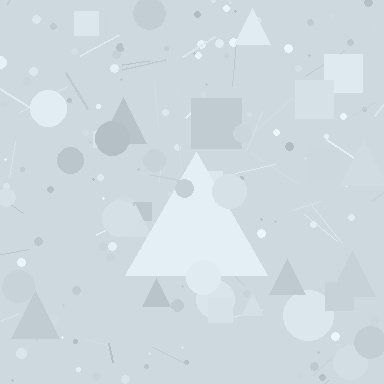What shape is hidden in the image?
A triangle is hidden in the image.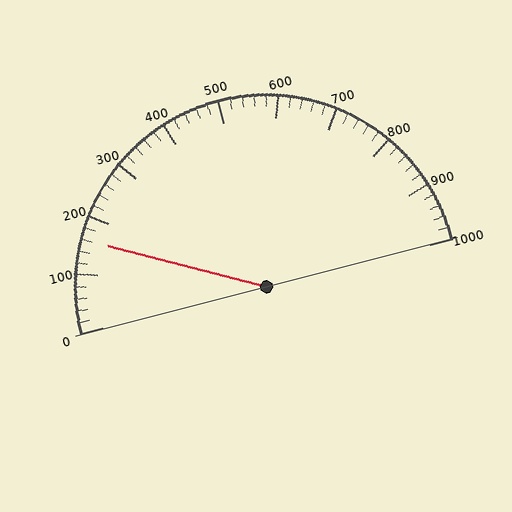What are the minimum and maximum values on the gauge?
The gauge ranges from 0 to 1000.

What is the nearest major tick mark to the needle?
The nearest major tick mark is 200.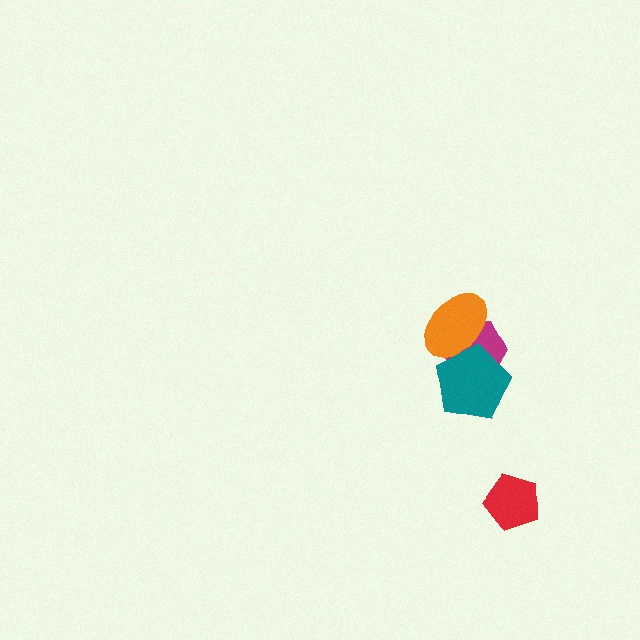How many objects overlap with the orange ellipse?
2 objects overlap with the orange ellipse.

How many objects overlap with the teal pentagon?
2 objects overlap with the teal pentagon.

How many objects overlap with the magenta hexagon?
2 objects overlap with the magenta hexagon.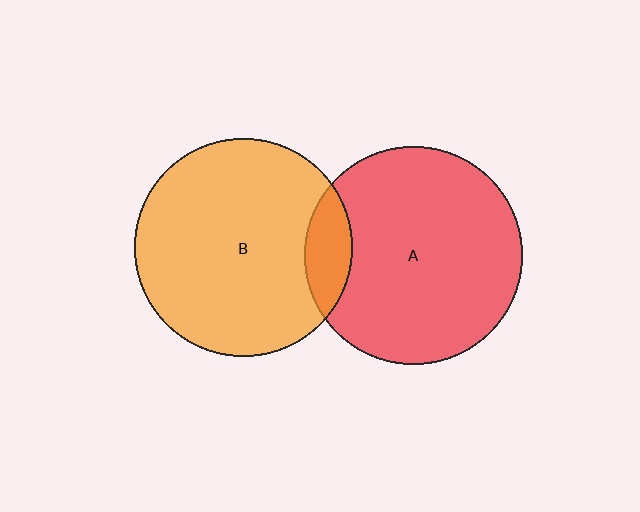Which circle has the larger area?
Circle A (red).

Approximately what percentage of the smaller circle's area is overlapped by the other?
Approximately 10%.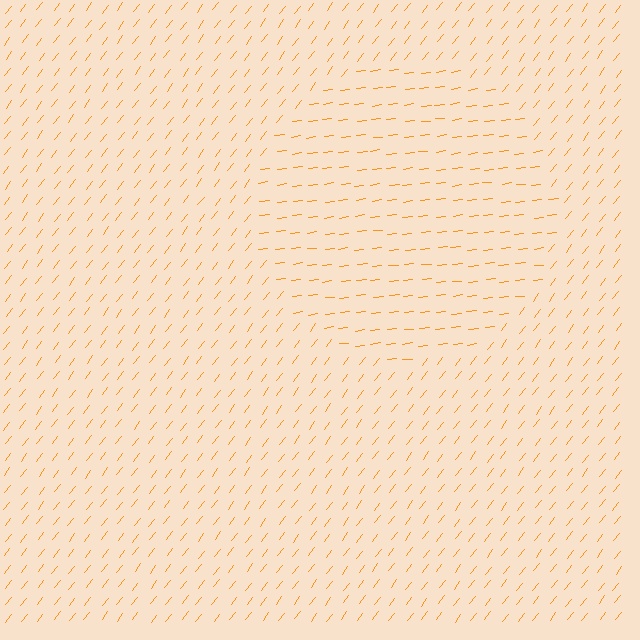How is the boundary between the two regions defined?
The boundary is defined purely by a change in line orientation (approximately 45 degrees difference). All lines are the same color and thickness.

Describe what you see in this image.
The image is filled with small orange line segments. A circle region in the image has lines oriented differently from the surrounding lines, creating a visible texture boundary.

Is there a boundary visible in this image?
Yes, there is a texture boundary formed by a change in line orientation.